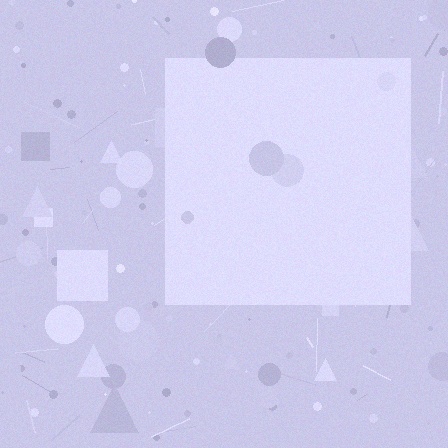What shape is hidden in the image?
A square is hidden in the image.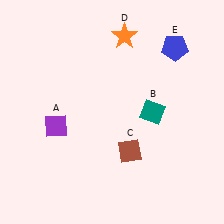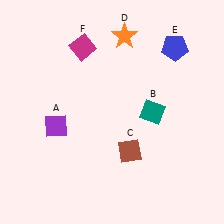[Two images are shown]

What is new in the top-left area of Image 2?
A magenta diamond (F) was added in the top-left area of Image 2.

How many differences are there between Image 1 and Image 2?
There is 1 difference between the two images.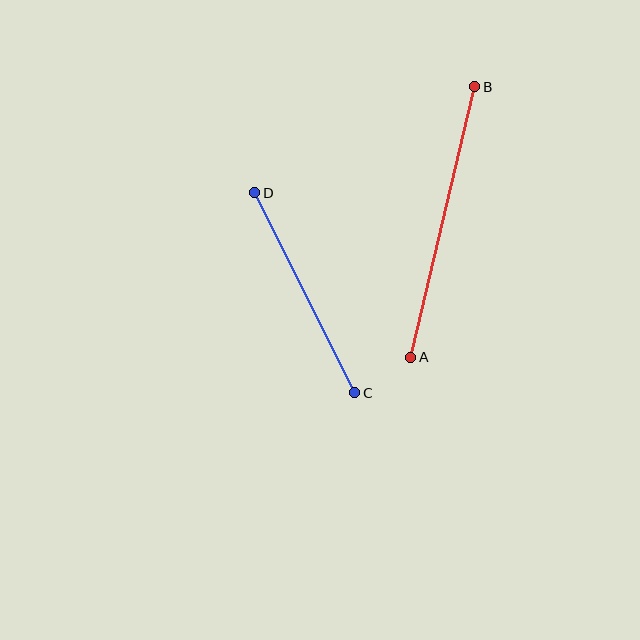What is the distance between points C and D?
The distance is approximately 223 pixels.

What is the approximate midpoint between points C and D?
The midpoint is at approximately (305, 293) pixels.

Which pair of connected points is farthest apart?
Points A and B are farthest apart.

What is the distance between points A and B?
The distance is approximately 278 pixels.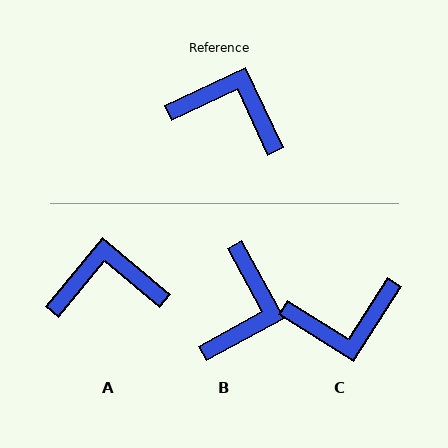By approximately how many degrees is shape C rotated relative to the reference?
Approximately 148 degrees clockwise.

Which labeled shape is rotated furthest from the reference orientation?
C, about 148 degrees away.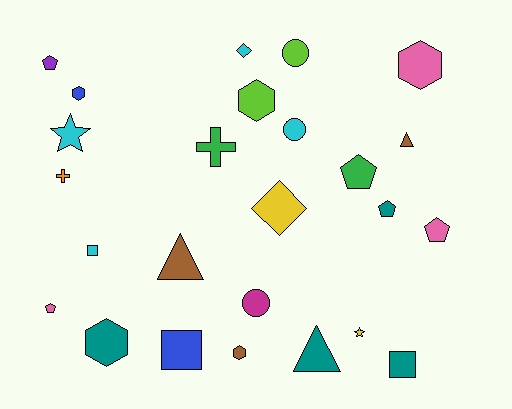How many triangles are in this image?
There are 3 triangles.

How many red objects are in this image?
There are no red objects.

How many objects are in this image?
There are 25 objects.